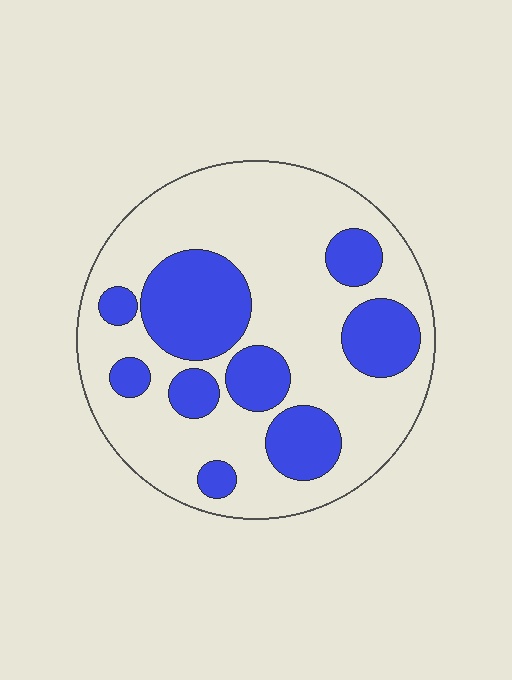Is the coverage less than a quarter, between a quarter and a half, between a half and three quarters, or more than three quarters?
Between a quarter and a half.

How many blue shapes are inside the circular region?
9.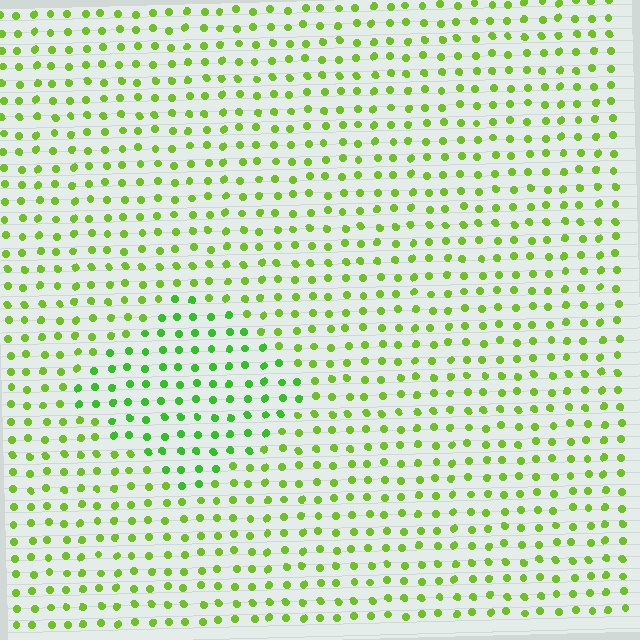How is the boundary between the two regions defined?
The boundary is defined purely by a slight shift in hue (about 24 degrees). Spacing, size, and orientation are identical on both sides.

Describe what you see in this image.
The image is filled with small lime elements in a uniform arrangement. A diamond-shaped region is visible where the elements are tinted to a slightly different hue, forming a subtle color boundary.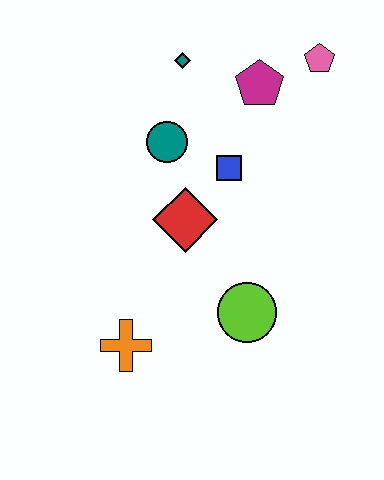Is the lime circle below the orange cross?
No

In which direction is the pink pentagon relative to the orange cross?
The pink pentagon is above the orange cross.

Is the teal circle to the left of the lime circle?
Yes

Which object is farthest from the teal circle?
The orange cross is farthest from the teal circle.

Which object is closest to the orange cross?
The lime circle is closest to the orange cross.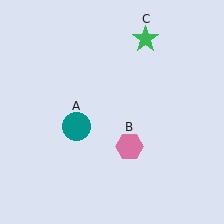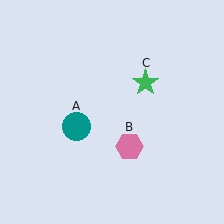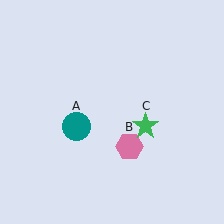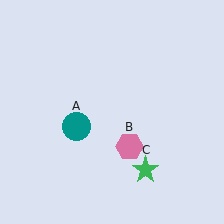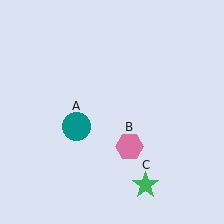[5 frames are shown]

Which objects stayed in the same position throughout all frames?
Teal circle (object A) and pink hexagon (object B) remained stationary.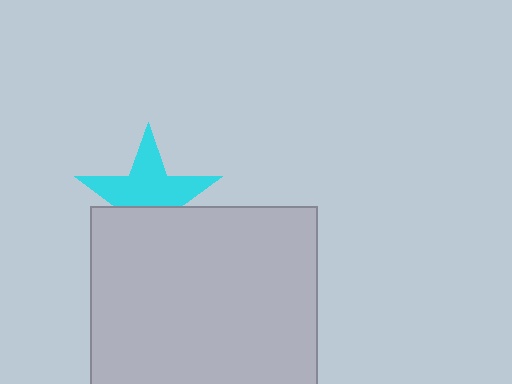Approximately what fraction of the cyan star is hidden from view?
Roughly 40% of the cyan star is hidden behind the light gray square.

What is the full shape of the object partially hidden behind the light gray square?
The partially hidden object is a cyan star.